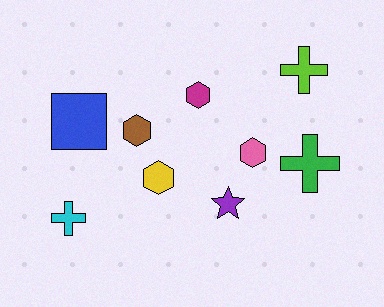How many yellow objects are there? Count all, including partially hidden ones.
There is 1 yellow object.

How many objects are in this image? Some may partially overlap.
There are 9 objects.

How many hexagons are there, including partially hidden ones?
There are 4 hexagons.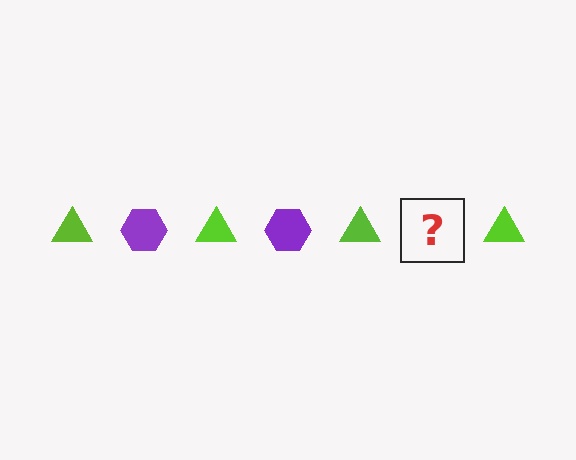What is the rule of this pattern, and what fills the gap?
The rule is that the pattern alternates between lime triangle and purple hexagon. The gap should be filled with a purple hexagon.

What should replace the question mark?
The question mark should be replaced with a purple hexagon.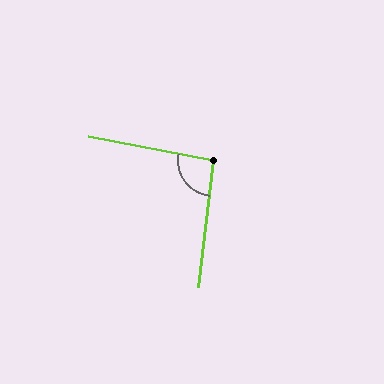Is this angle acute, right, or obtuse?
It is approximately a right angle.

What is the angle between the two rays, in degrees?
Approximately 94 degrees.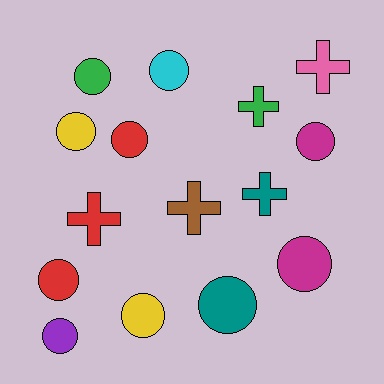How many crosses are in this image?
There are 5 crosses.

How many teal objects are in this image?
There are 2 teal objects.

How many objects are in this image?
There are 15 objects.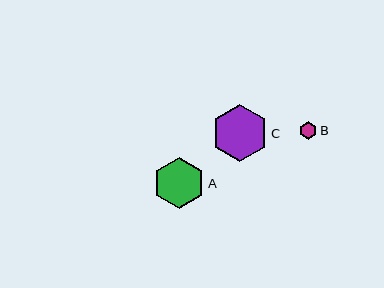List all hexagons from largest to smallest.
From largest to smallest: C, A, B.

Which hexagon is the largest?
Hexagon C is the largest with a size of approximately 57 pixels.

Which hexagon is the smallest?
Hexagon B is the smallest with a size of approximately 17 pixels.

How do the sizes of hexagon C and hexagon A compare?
Hexagon C and hexagon A are approximately the same size.